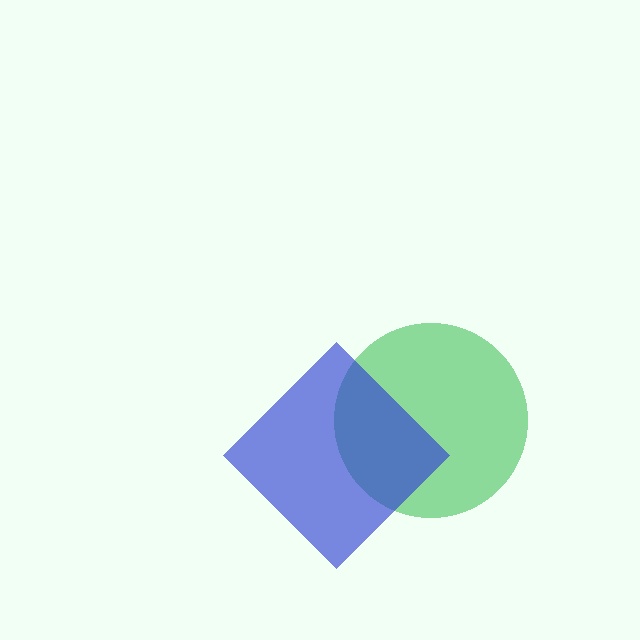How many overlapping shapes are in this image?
There are 2 overlapping shapes in the image.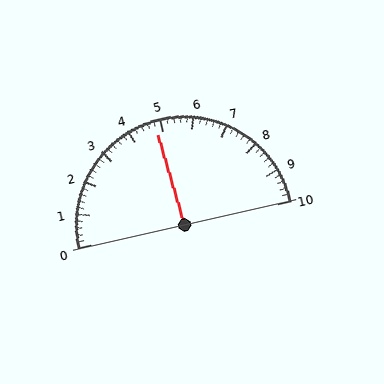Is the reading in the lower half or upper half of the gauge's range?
The reading is in the lower half of the range (0 to 10).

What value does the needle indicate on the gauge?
The needle indicates approximately 4.8.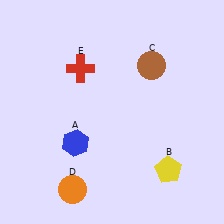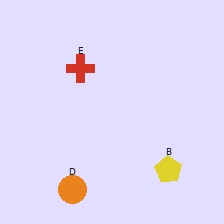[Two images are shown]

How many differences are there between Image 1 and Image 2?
There are 2 differences between the two images.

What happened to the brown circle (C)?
The brown circle (C) was removed in Image 2. It was in the top-right area of Image 1.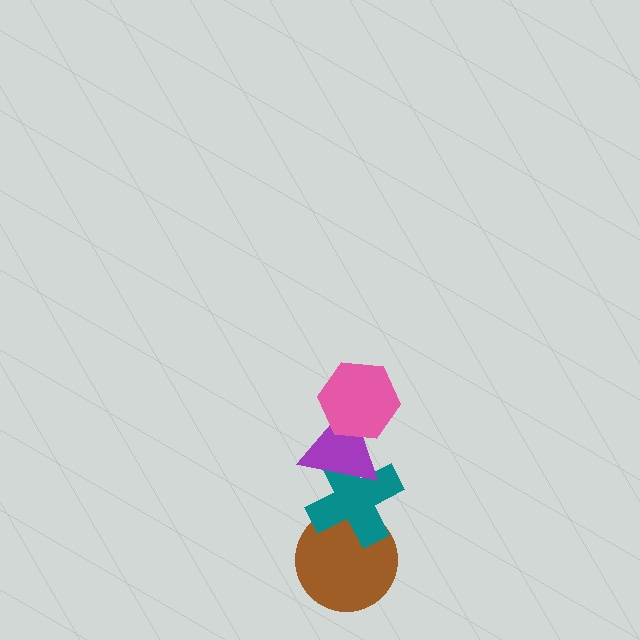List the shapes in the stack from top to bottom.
From top to bottom: the pink hexagon, the purple triangle, the teal cross, the brown circle.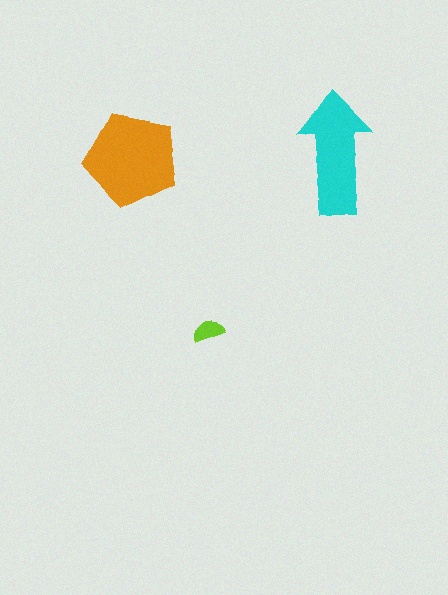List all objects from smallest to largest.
The lime semicircle, the cyan arrow, the orange pentagon.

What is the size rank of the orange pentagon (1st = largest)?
1st.